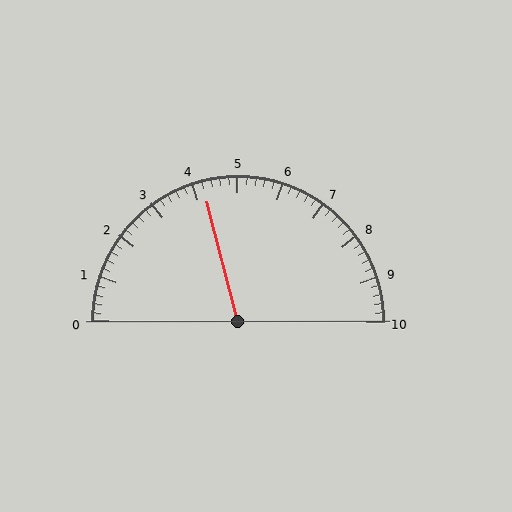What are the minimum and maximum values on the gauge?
The gauge ranges from 0 to 10.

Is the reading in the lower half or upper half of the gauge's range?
The reading is in the lower half of the range (0 to 10).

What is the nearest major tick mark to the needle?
The nearest major tick mark is 4.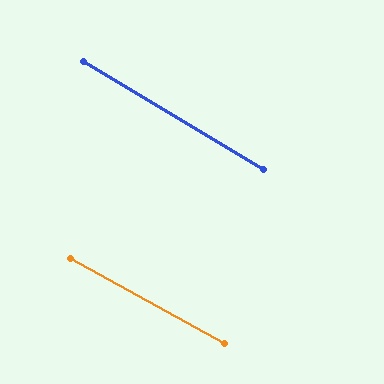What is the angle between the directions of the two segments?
Approximately 2 degrees.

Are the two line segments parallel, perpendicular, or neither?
Parallel — their directions differ by only 1.9°.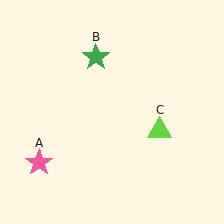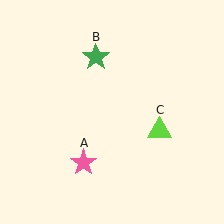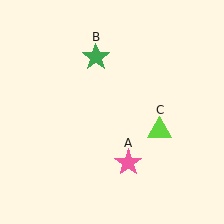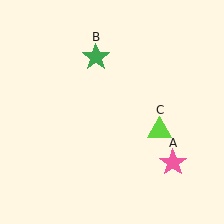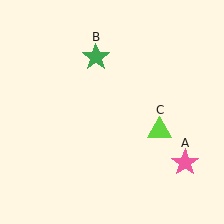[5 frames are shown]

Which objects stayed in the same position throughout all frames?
Green star (object B) and lime triangle (object C) remained stationary.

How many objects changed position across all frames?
1 object changed position: pink star (object A).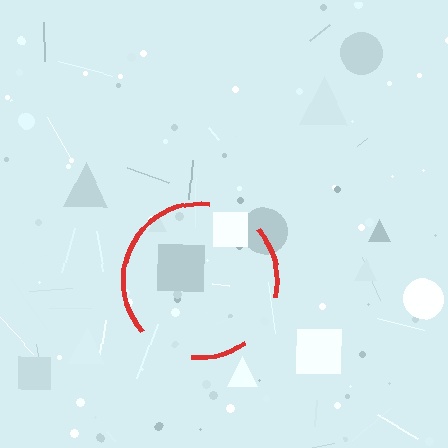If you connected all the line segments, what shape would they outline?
They would outline a circle.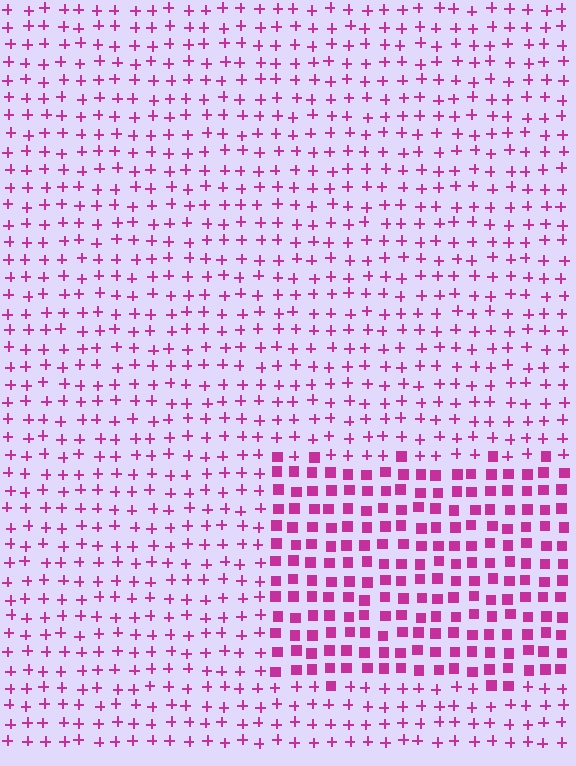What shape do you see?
I see a rectangle.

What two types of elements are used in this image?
The image uses squares inside the rectangle region and plus signs outside it.